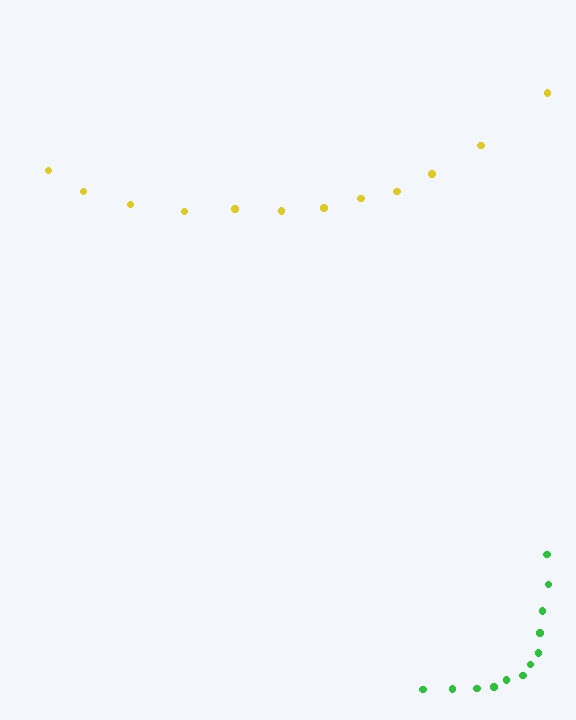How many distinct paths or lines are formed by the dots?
There are 2 distinct paths.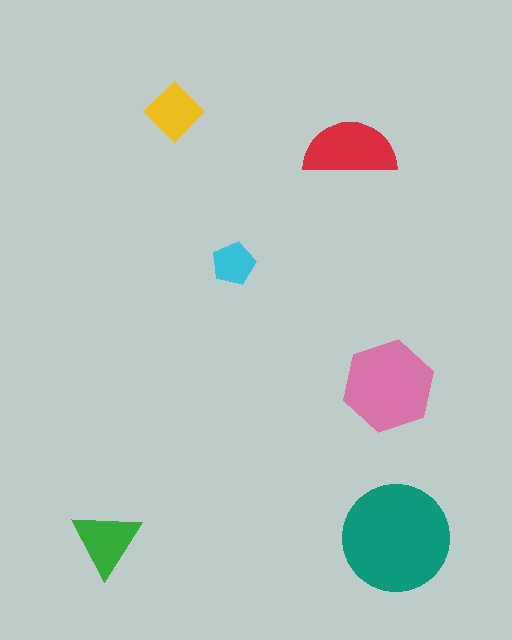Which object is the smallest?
The cyan pentagon.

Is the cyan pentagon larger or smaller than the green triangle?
Smaller.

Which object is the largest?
The teal circle.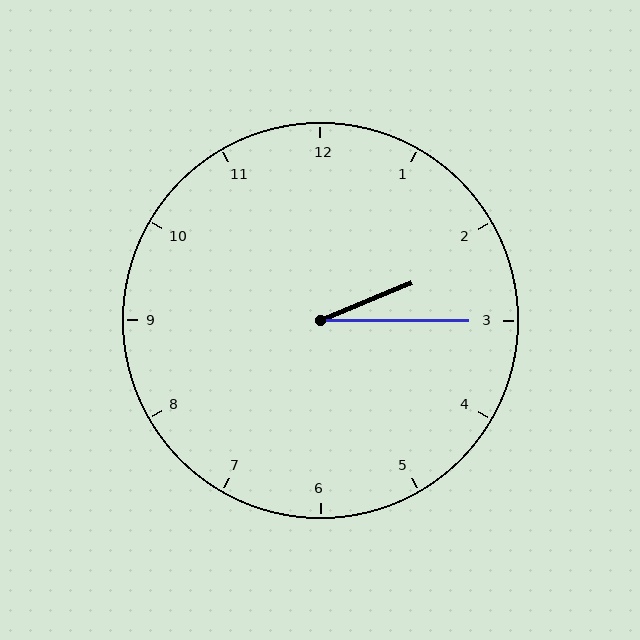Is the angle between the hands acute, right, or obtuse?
It is acute.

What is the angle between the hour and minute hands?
Approximately 22 degrees.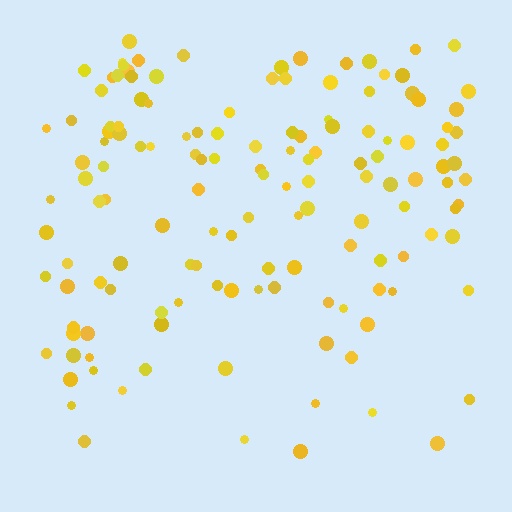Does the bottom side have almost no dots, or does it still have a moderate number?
Still a moderate number, just noticeably fewer than the top.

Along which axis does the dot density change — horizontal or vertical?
Vertical.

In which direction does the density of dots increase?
From bottom to top, with the top side densest.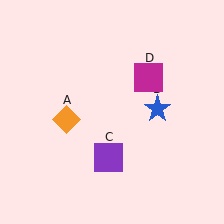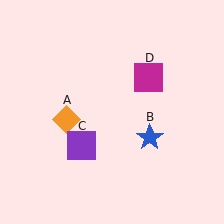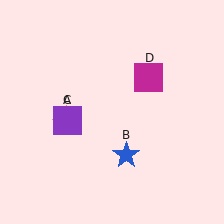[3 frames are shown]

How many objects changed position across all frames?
2 objects changed position: blue star (object B), purple square (object C).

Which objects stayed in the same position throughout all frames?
Orange diamond (object A) and magenta square (object D) remained stationary.